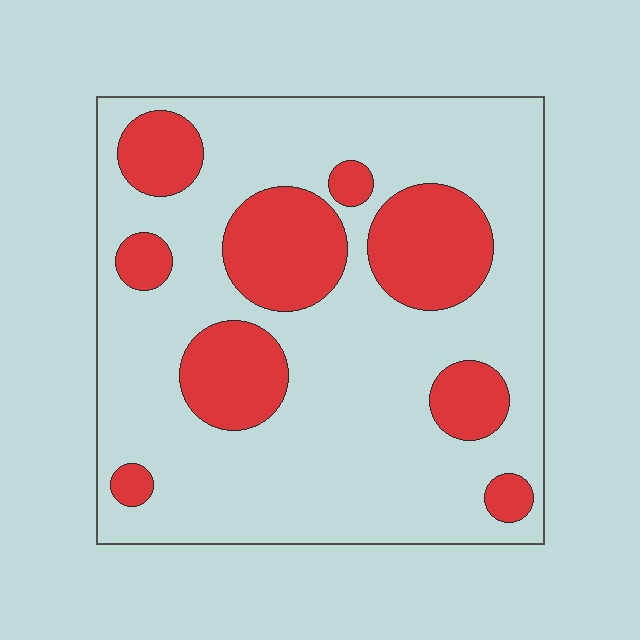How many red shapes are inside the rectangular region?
9.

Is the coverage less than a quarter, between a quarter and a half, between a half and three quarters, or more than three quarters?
Between a quarter and a half.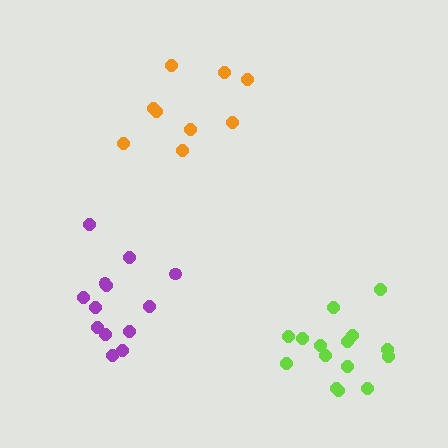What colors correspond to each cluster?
The clusters are colored: lime, purple, orange.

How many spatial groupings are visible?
There are 3 spatial groupings.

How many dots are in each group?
Group 1: 15 dots, Group 2: 13 dots, Group 3: 9 dots (37 total).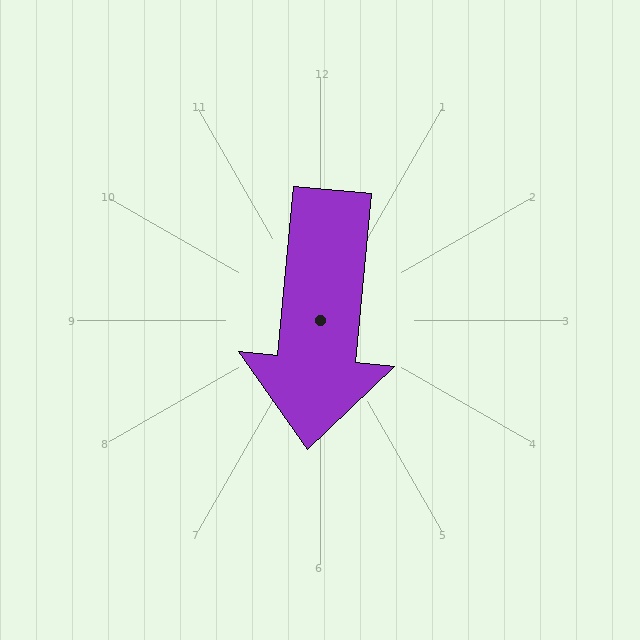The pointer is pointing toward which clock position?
Roughly 6 o'clock.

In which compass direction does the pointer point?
South.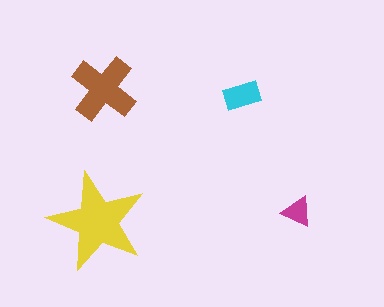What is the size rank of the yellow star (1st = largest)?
1st.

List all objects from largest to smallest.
The yellow star, the brown cross, the cyan rectangle, the magenta triangle.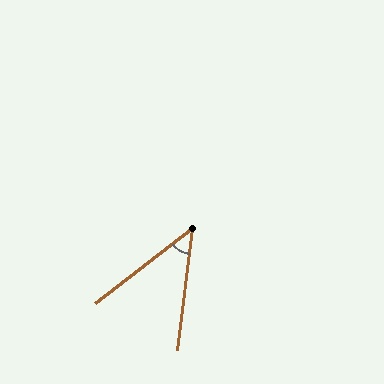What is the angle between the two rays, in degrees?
Approximately 46 degrees.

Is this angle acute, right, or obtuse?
It is acute.